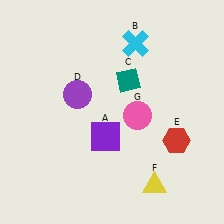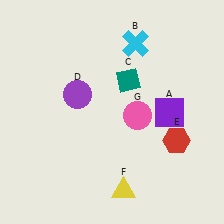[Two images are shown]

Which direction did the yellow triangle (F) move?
The yellow triangle (F) moved left.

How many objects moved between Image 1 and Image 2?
2 objects moved between the two images.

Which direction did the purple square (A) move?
The purple square (A) moved right.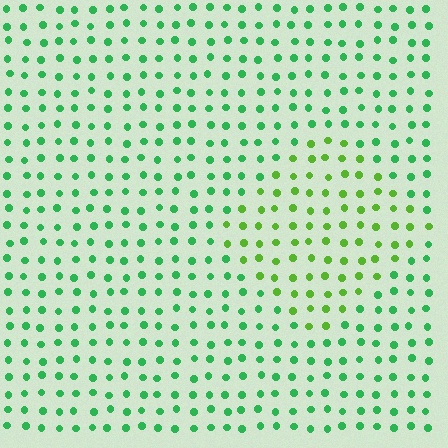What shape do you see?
I see a diamond.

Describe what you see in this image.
The image is filled with small green elements in a uniform arrangement. A diamond-shaped region is visible where the elements are tinted to a slightly different hue, forming a subtle color boundary.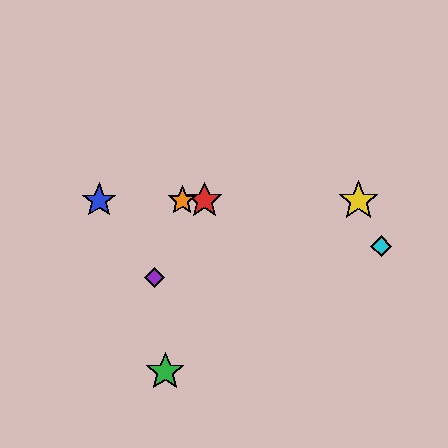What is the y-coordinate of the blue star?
The blue star is at y≈200.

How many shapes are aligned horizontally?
4 shapes (the red star, the blue star, the yellow star, the orange star) are aligned horizontally.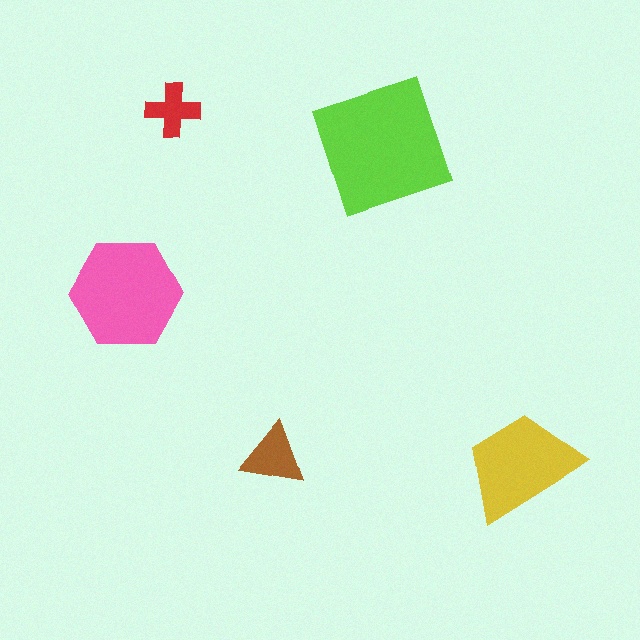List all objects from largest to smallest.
The lime square, the pink hexagon, the yellow trapezoid, the brown triangle, the red cross.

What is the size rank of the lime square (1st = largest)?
1st.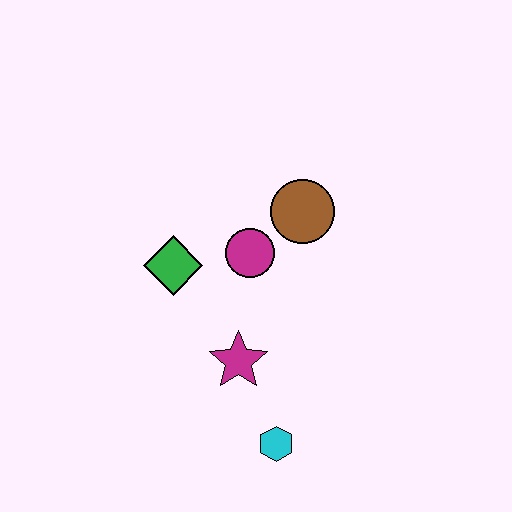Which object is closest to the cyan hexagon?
The magenta star is closest to the cyan hexagon.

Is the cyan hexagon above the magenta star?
No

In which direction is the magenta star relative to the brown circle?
The magenta star is below the brown circle.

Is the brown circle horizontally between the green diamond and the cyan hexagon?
No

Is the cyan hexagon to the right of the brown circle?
No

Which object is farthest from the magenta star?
The brown circle is farthest from the magenta star.